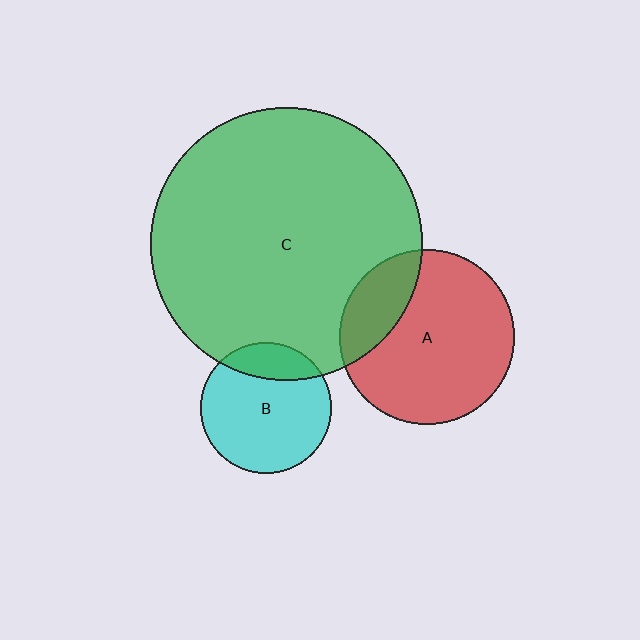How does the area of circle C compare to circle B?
Approximately 4.3 times.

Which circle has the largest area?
Circle C (green).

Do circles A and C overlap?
Yes.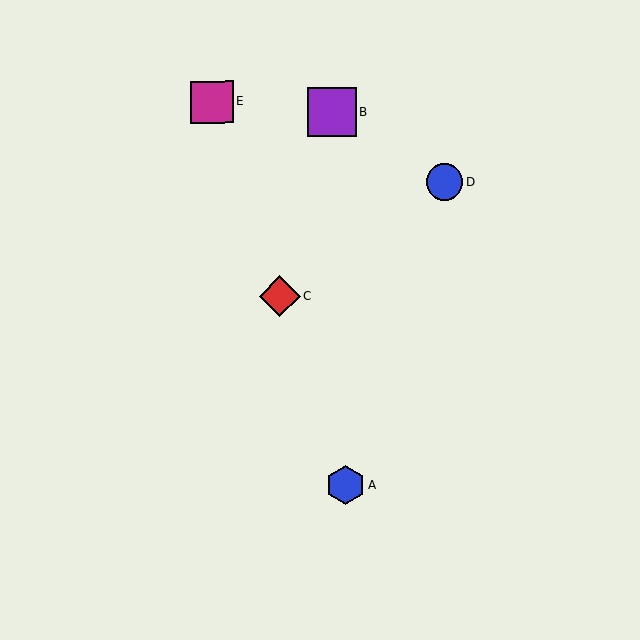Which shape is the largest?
The purple square (labeled B) is the largest.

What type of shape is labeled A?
Shape A is a blue hexagon.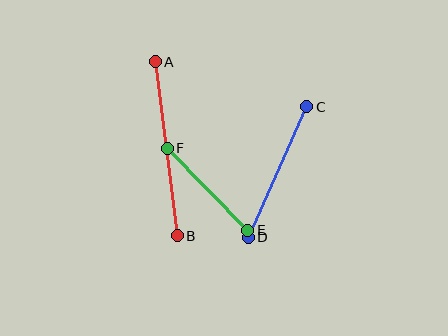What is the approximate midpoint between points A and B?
The midpoint is at approximately (166, 149) pixels.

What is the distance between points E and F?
The distance is approximately 115 pixels.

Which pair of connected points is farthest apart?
Points A and B are farthest apart.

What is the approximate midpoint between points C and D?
The midpoint is at approximately (277, 172) pixels.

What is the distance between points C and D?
The distance is approximately 143 pixels.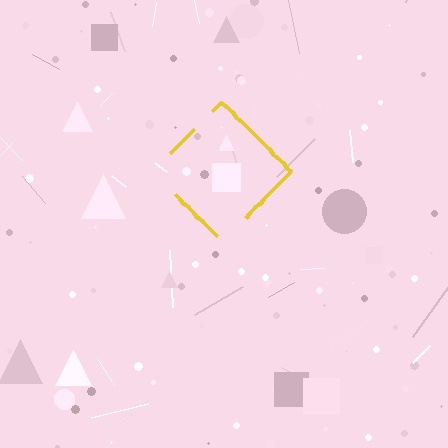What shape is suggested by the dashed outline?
The dashed outline suggests a diamond.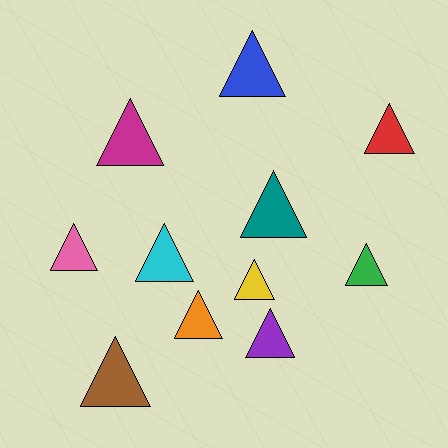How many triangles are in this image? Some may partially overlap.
There are 11 triangles.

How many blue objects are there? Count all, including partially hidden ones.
There is 1 blue object.